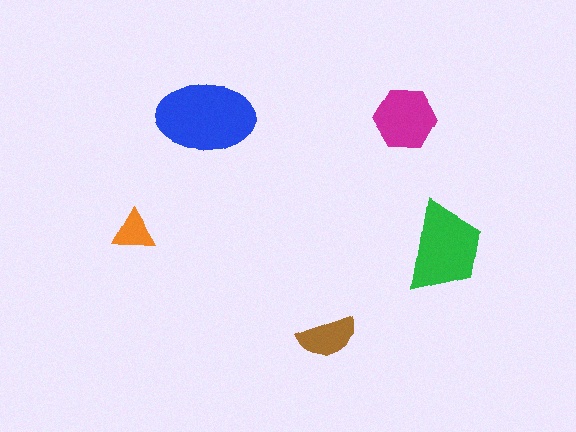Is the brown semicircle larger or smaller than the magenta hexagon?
Smaller.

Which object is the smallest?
The orange triangle.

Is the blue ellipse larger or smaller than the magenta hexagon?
Larger.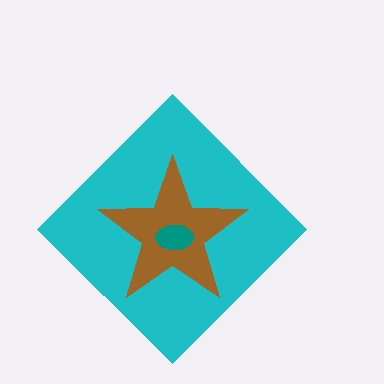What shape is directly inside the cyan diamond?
The brown star.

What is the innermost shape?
The teal ellipse.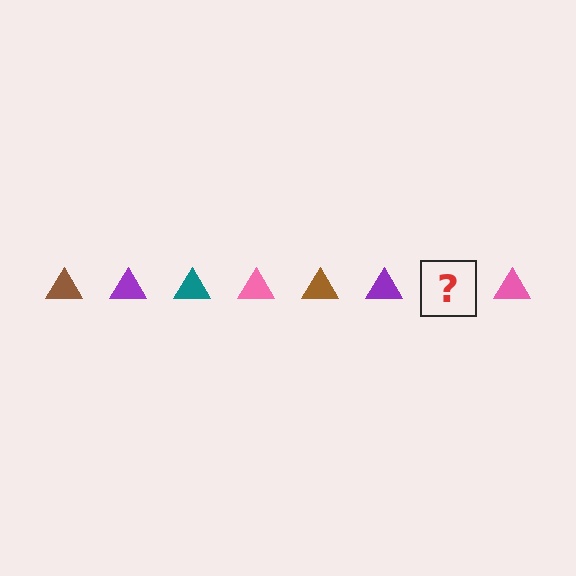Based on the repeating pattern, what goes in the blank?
The blank should be a teal triangle.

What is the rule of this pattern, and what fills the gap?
The rule is that the pattern cycles through brown, purple, teal, pink triangles. The gap should be filled with a teal triangle.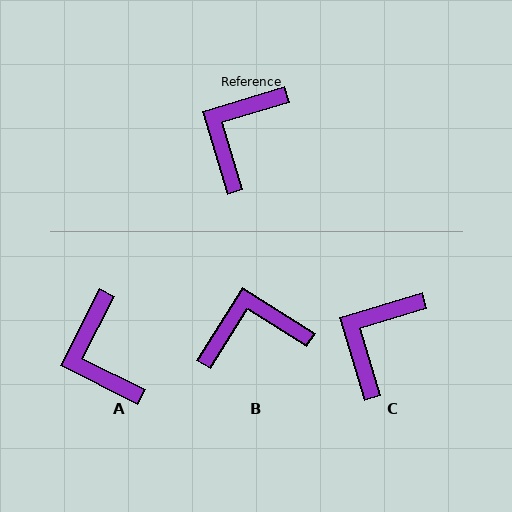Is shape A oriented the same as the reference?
No, it is off by about 47 degrees.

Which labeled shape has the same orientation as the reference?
C.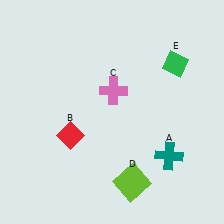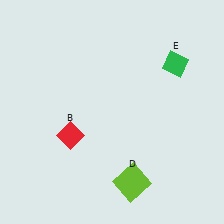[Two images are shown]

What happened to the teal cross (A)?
The teal cross (A) was removed in Image 2. It was in the bottom-right area of Image 1.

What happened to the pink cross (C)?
The pink cross (C) was removed in Image 2. It was in the top-right area of Image 1.